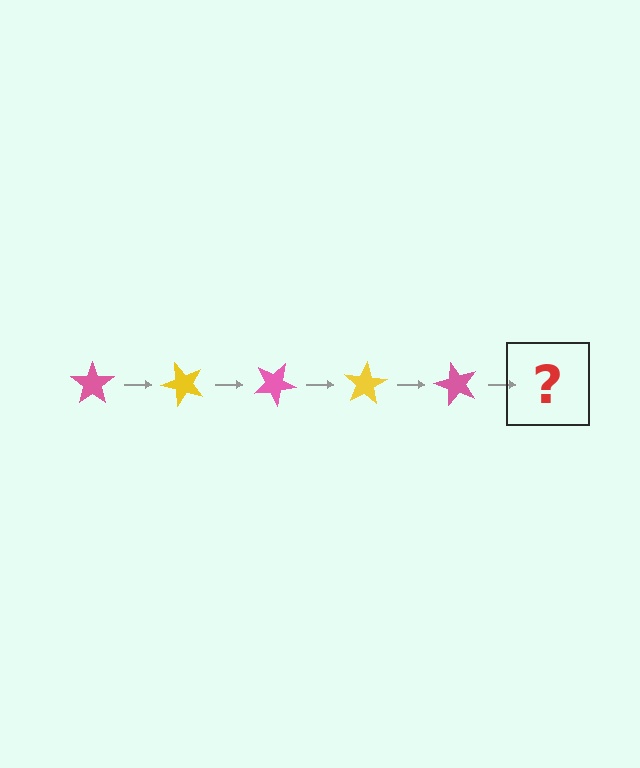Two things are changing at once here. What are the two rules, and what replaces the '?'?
The two rules are that it rotates 50 degrees each step and the color cycles through pink and yellow. The '?' should be a yellow star, rotated 250 degrees from the start.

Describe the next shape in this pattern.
It should be a yellow star, rotated 250 degrees from the start.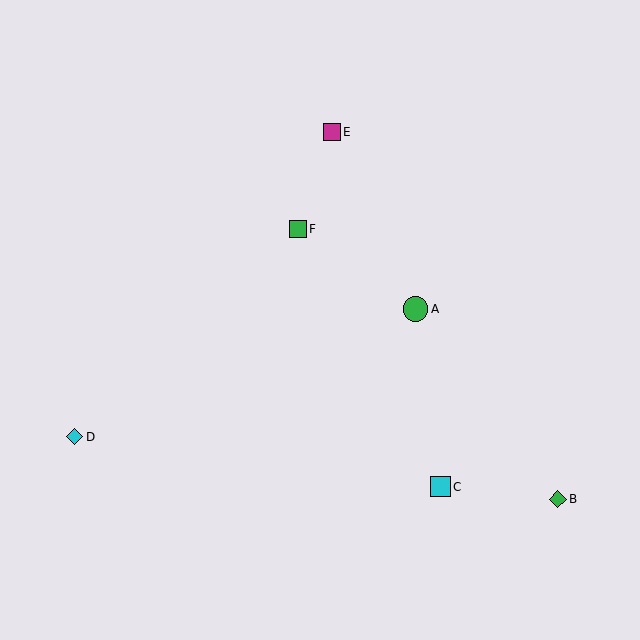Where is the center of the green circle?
The center of the green circle is at (415, 309).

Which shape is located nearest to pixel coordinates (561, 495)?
The green diamond (labeled B) at (558, 499) is nearest to that location.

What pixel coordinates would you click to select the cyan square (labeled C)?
Click at (440, 487) to select the cyan square C.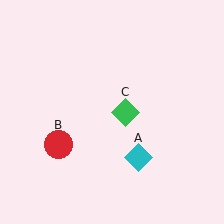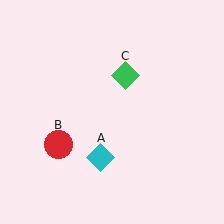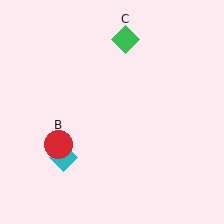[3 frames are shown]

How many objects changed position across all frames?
2 objects changed position: cyan diamond (object A), green diamond (object C).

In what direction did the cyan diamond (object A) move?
The cyan diamond (object A) moved left.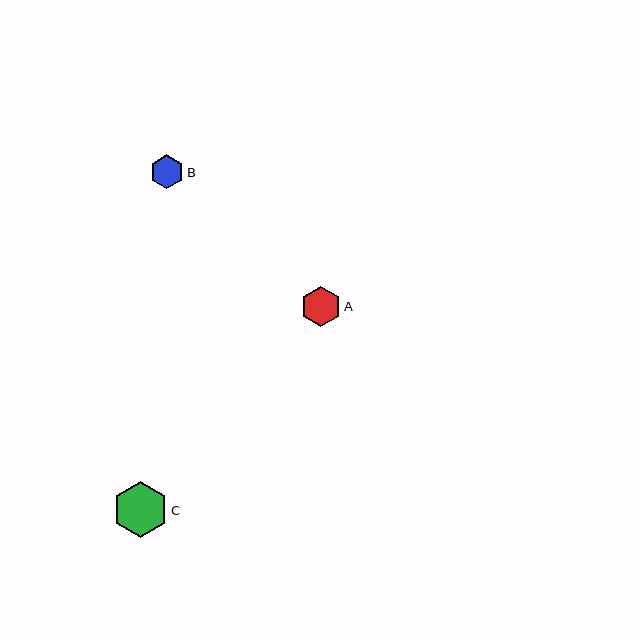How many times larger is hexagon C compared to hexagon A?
Hexagon C is approximately 1.4 times the size of hexagon A.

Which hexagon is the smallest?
Hexagon B is the smallest with a size of approximately 34 pixels.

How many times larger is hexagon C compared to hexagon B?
Hexagon C is approximately 1.6 times the size of hexagon B.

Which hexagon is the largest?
Hexagon C is the largest with a size of approximately 56 pixels.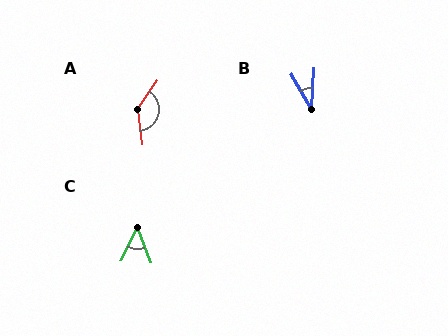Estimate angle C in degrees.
Approximately 48 degrees.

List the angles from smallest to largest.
B (33°), C (48°), A (139°).